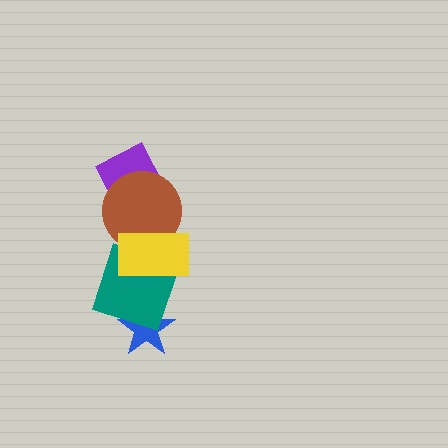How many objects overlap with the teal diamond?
3 objects overlap with the teal diamond.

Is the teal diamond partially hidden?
Yes, it is partially covered by another shape.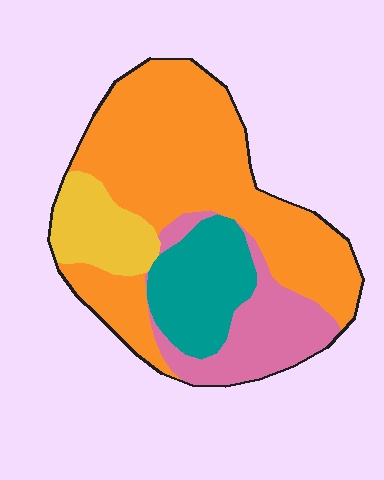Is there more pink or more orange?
Orange.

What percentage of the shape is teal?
Teal takes up less than a quarter of the shape.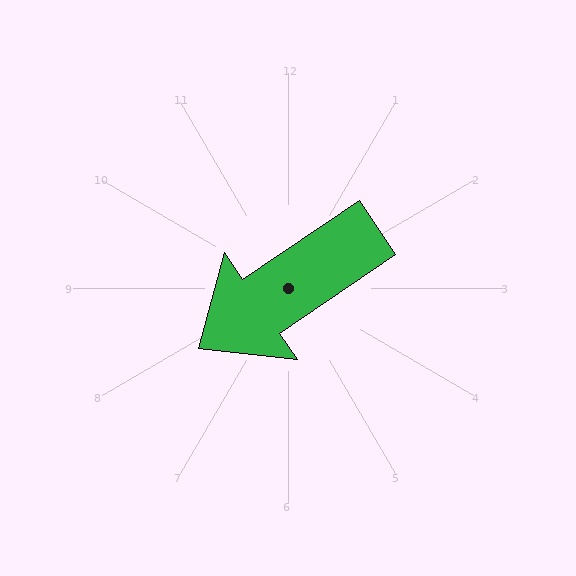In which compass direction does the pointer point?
Southwest.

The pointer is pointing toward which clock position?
Roughly 8 o'clock.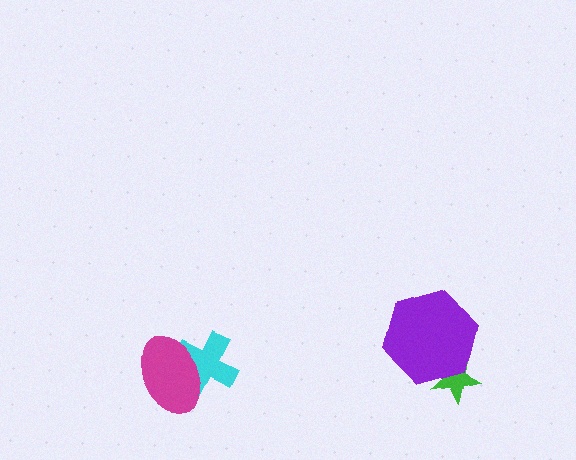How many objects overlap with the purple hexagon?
1 object overlaps with the purple hexagon.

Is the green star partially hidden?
Yes, it is partially covered by another shape.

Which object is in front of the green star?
The purple hexagon is in front of the green star.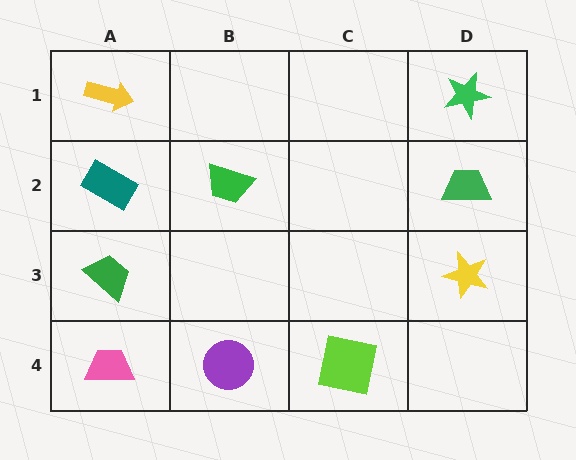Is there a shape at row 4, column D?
No, that cell is empty.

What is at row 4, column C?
A lime square.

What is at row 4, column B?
A purple circle.